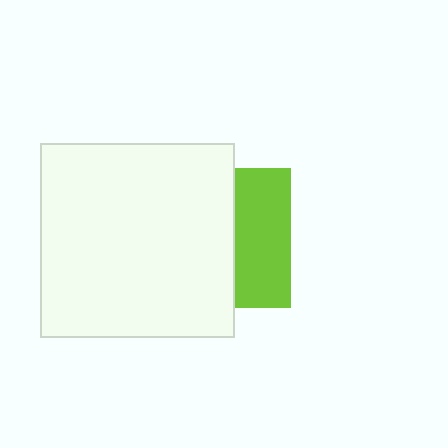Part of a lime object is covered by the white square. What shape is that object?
It is a square.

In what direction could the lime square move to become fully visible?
The lime square could move right. That would shift it out from behind the white square entirely.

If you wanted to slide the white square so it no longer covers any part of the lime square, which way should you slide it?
Slide it left — that is the most direct way to separate the two shapes.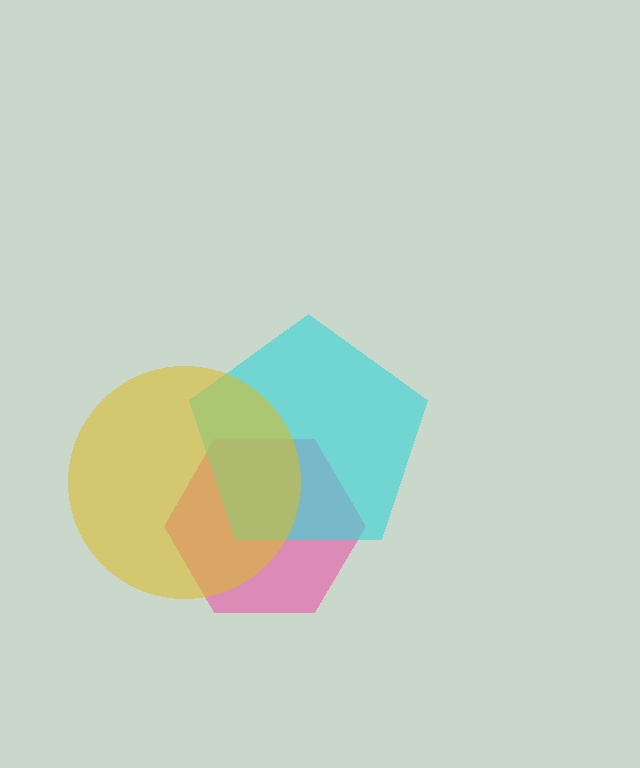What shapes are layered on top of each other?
The layered shapes are: a pink hexagon, a cyan pentagon, a yellow circle.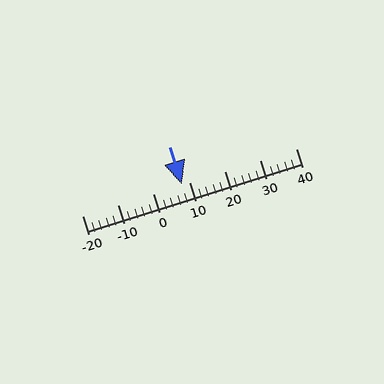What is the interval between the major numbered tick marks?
The major tick marks are spaced 10 units apart.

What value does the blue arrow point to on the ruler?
The blue arrow points to approximately 8.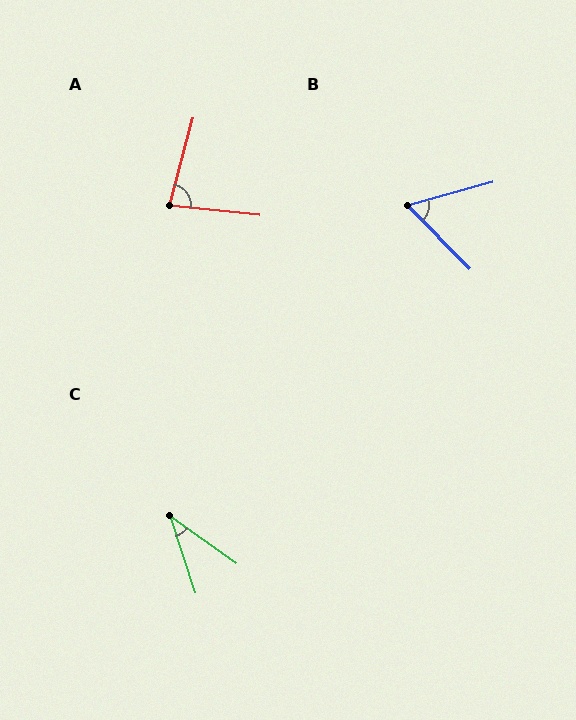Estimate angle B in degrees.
Approximately 61 degrees.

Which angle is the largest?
A, at approximately 81 degrees.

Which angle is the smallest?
C, at approximately 37 degrees.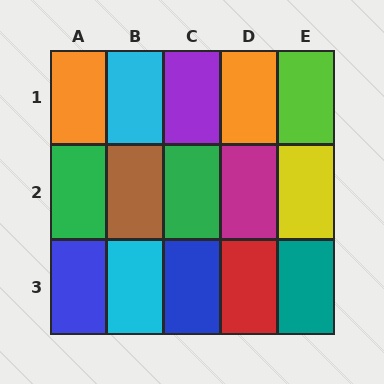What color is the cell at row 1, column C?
Purple.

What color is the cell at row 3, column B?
Cyan.